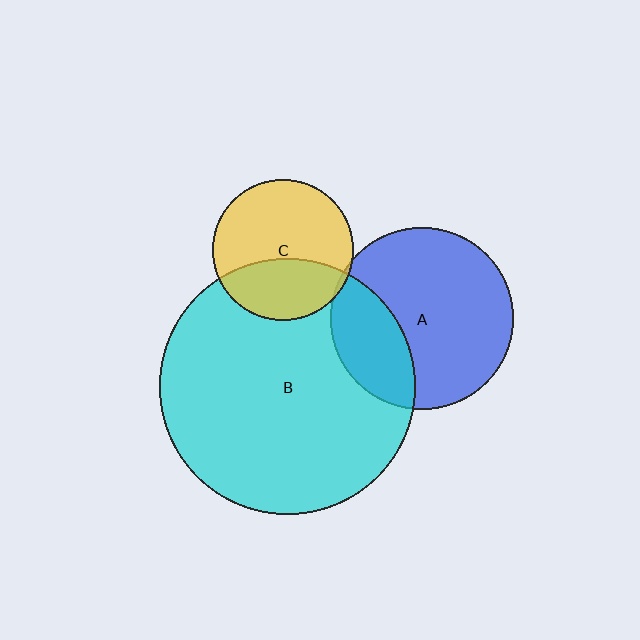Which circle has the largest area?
Circle B (cyan).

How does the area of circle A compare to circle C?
Approximately 1.7 times.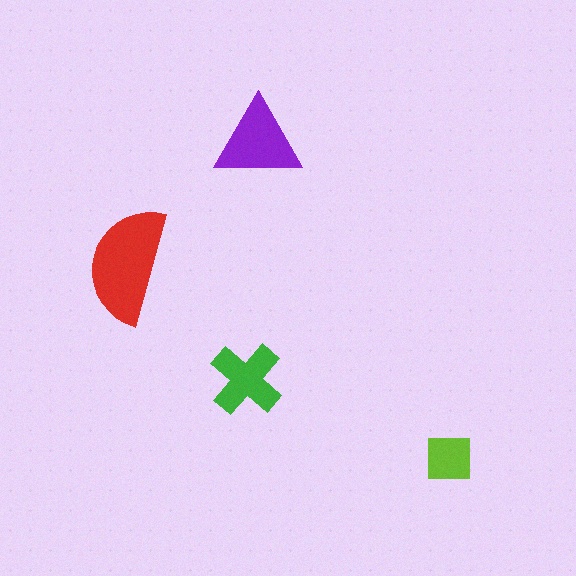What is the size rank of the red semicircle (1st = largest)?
1st.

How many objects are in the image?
There are 4 objects in the image.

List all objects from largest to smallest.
The red semicircle, the purple triangle, the green cross, the lime square.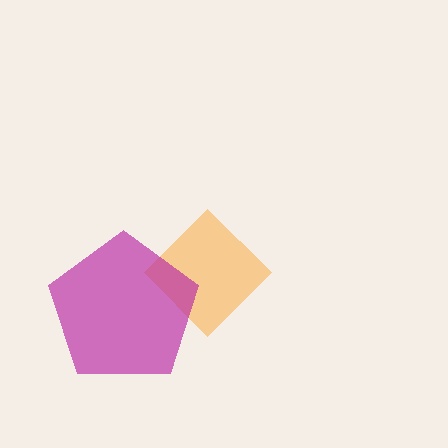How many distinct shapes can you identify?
There are 2 distinct shapes: an orange diamond, a magenta pentagon.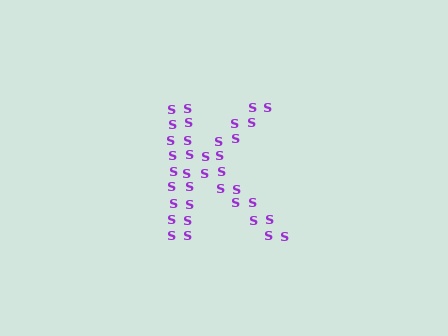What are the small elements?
The small elements are letter S's.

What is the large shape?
The large shape is the letter K.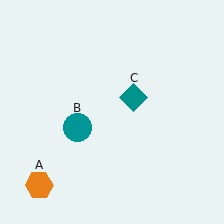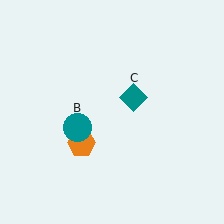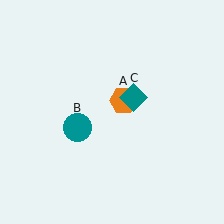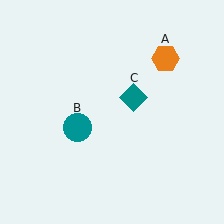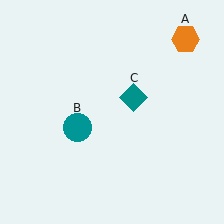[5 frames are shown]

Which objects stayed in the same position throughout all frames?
Teal circle (object B) and teal diamond (object C) remained stationary.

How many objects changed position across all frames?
1 object changed position: orange hexagon (object A).